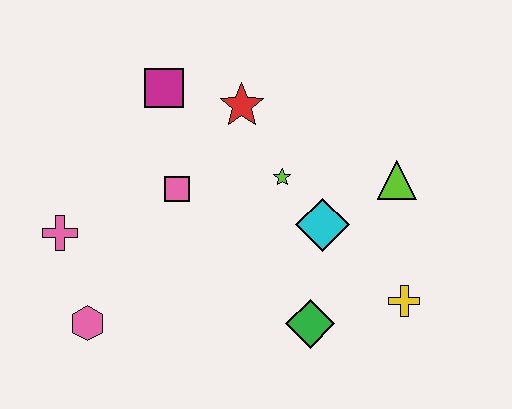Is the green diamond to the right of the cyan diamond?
No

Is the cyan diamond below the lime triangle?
Yes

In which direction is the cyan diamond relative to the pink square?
The cyan diamond is to the right of the pink square.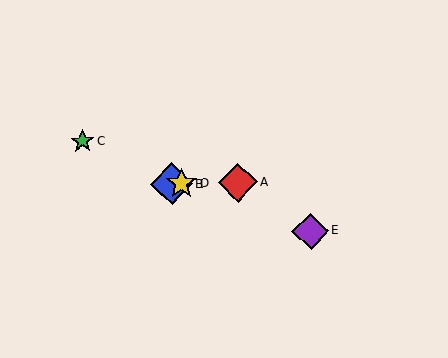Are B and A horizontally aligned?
Yes, both are at y≈184.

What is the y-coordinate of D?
Object D is at y≈184.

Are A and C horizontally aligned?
No, A is at y≈182 and C is at y≈141.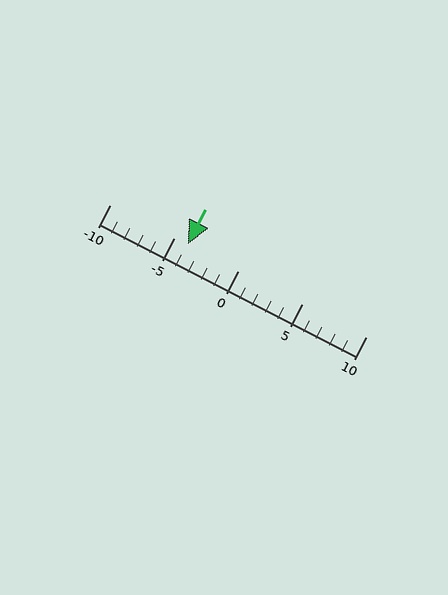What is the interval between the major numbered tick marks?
The major tick marks are spaced 5 units apart.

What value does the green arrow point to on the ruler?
The green arrow points to approximately -4.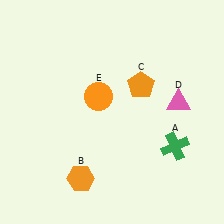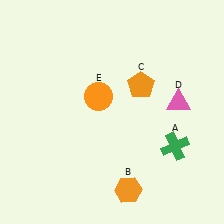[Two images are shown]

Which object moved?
The orange hexagon (B) moved right.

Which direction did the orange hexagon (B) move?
The orange hexagon (B) moved right.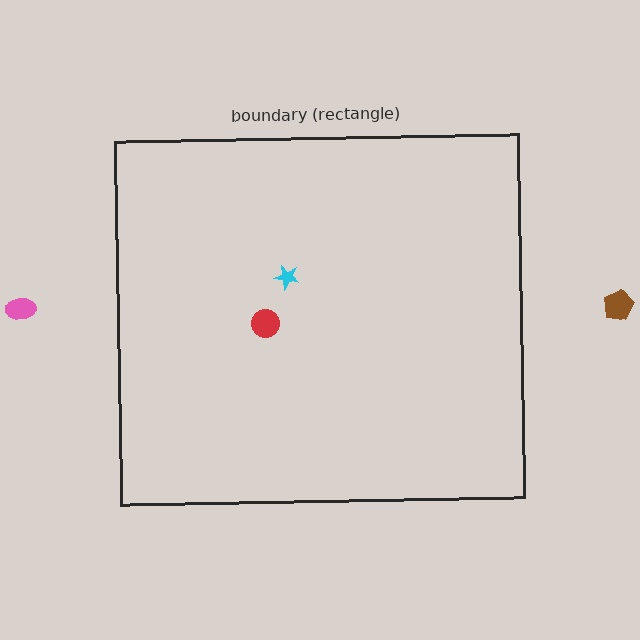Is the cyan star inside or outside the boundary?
Inside.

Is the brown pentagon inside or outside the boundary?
Outside.